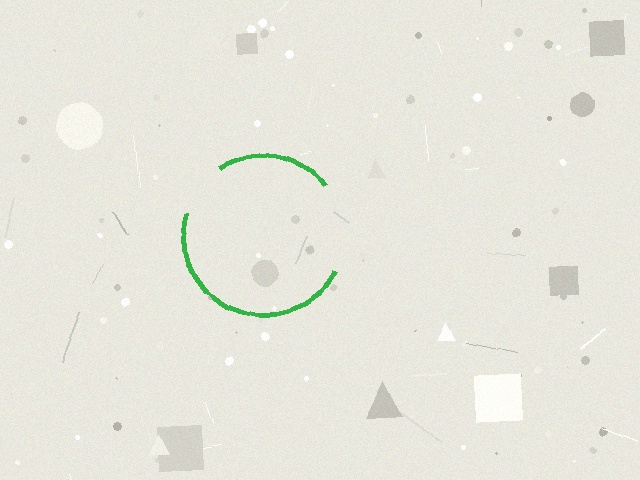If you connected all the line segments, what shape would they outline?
They would outline a circle.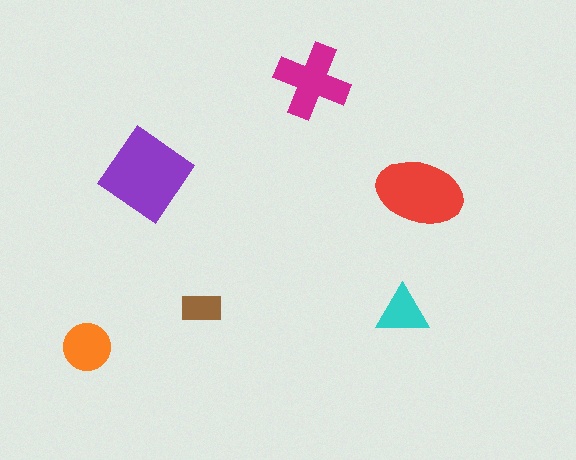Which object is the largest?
The purple diamond.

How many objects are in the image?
There are 6 objects in the image.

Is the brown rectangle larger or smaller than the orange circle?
Smaller.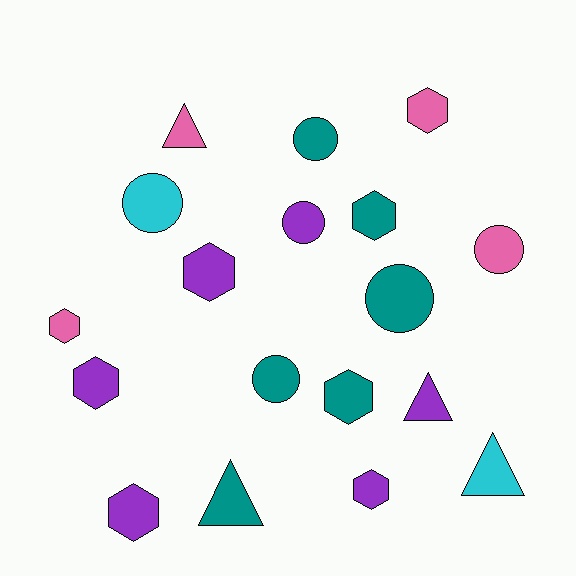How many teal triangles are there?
There is 1 teal triangle.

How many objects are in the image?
There are 18 objects.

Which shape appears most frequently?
Hexagon, with 8 objects.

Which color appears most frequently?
Purple, with 6 objects.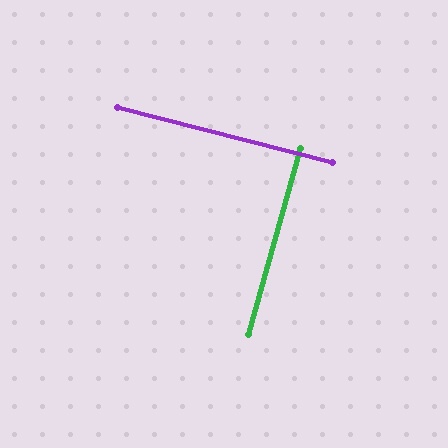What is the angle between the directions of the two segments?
Approximately 89 degrees.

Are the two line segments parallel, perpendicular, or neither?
Perpendicular — they meet at approximately 89°.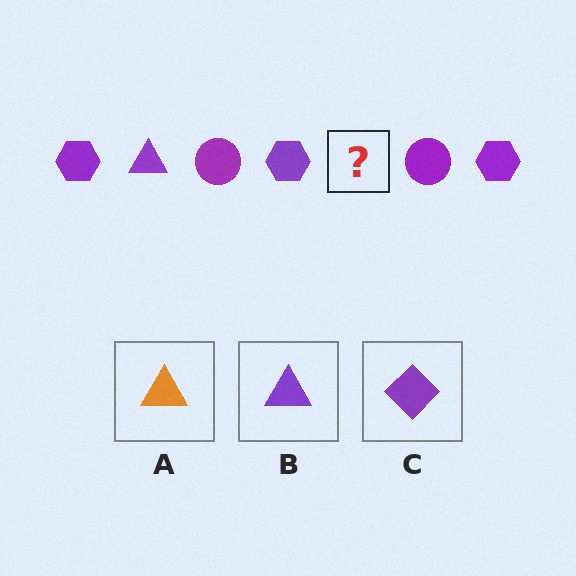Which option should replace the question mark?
Option B.